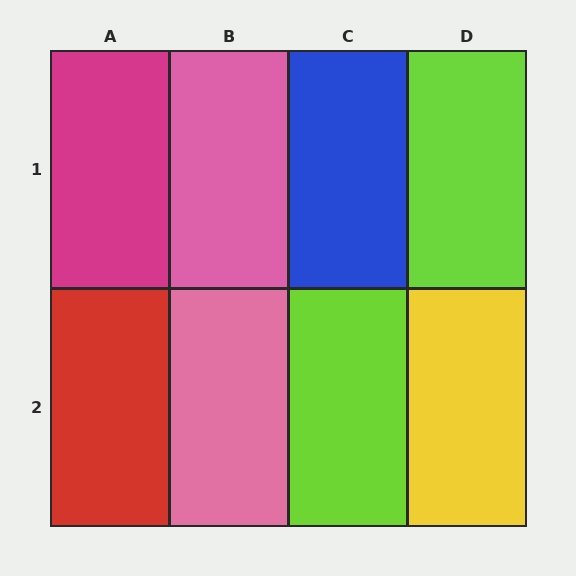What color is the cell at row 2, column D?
Yellow.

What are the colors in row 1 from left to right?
Magenta, pink, blue, lime.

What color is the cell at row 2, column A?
Red.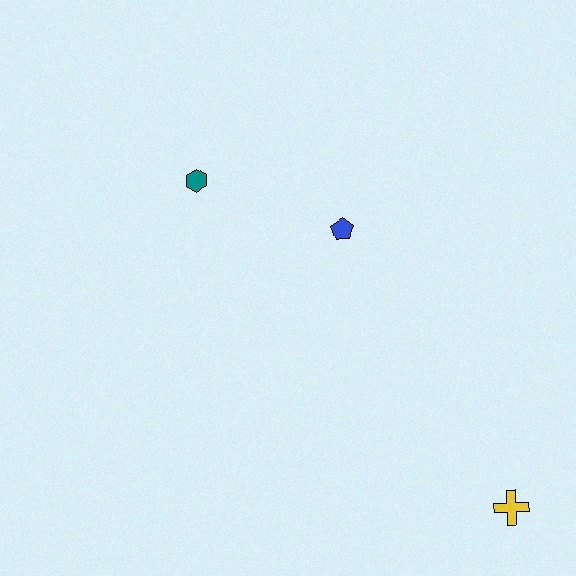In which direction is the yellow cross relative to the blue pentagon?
The yellow cross is below the blue pentagon.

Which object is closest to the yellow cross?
The blue pentagon is closest to the yellow cross.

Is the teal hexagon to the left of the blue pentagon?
Yes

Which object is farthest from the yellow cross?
The teal hexagon is farthest from the yellow cross.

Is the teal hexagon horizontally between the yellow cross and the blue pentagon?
No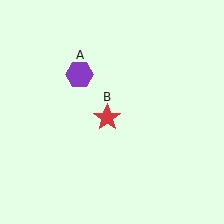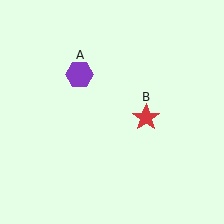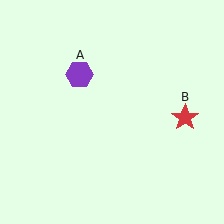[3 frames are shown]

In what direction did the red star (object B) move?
The red star (object B) moved right.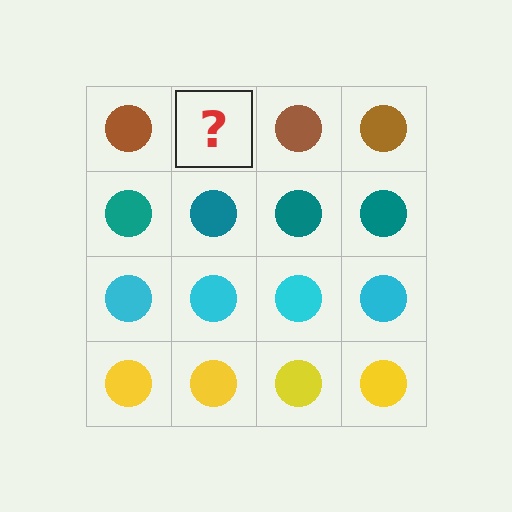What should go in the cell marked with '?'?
The missing cell should contain a brown circle.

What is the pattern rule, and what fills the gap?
The rule is that each row has a consistent color. The gap should be filled with a brown circle.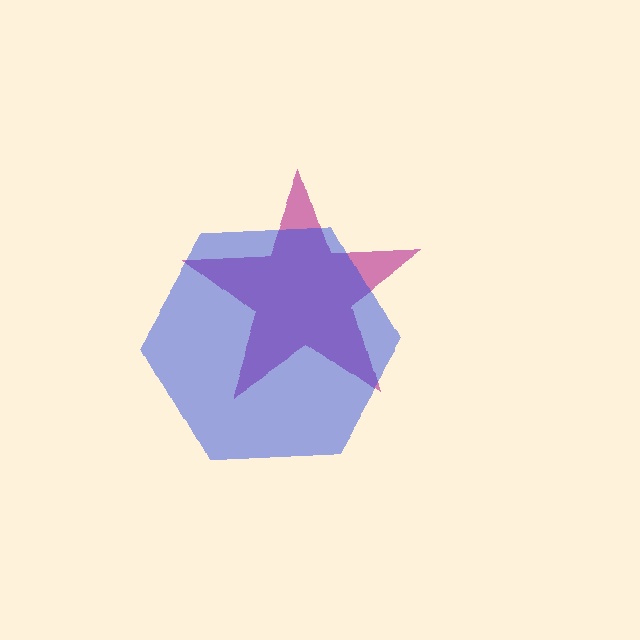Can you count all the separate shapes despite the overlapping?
Yes, there are 2 separate shapes.